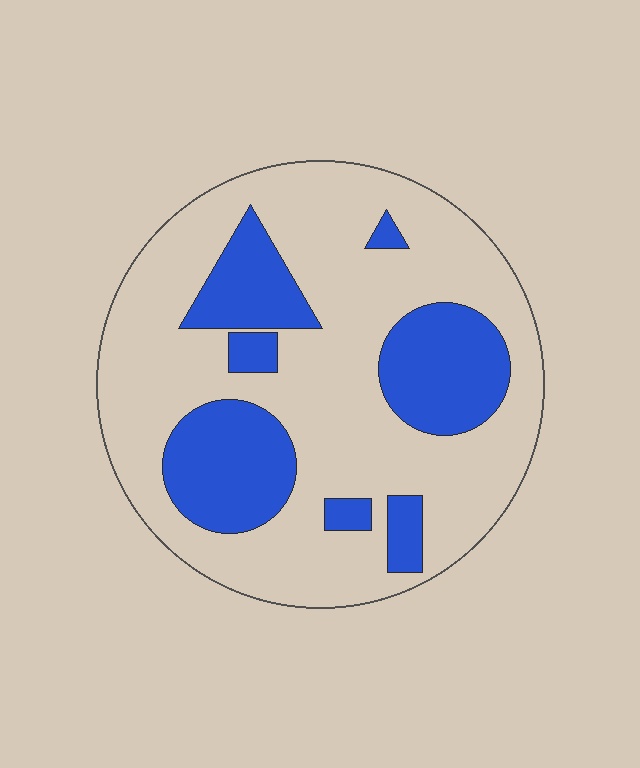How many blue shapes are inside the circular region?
7.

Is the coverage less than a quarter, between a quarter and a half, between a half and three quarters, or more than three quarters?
Between a quarter and a half.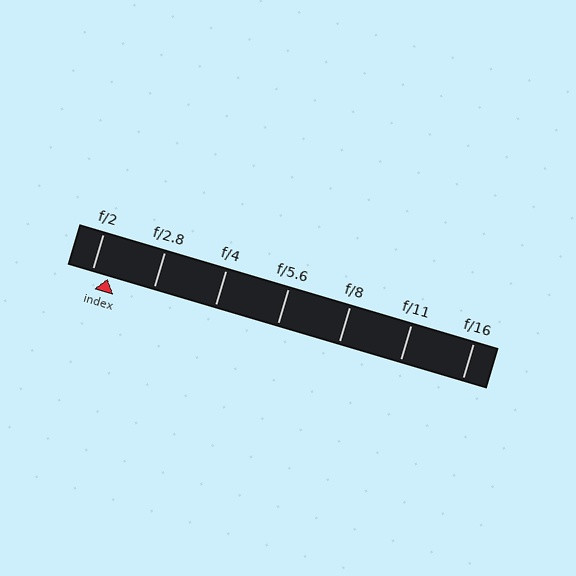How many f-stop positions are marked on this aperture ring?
There are 7 f-stop positions marked.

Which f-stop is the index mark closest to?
The index mark is closest to f/2.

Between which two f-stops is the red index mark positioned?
The index mark is between f/2 and f/2.8.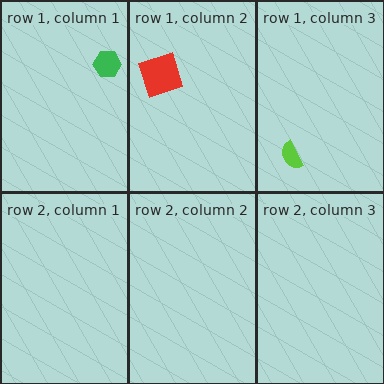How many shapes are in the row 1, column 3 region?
1.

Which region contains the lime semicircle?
The row 1, column 3 region.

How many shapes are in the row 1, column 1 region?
1.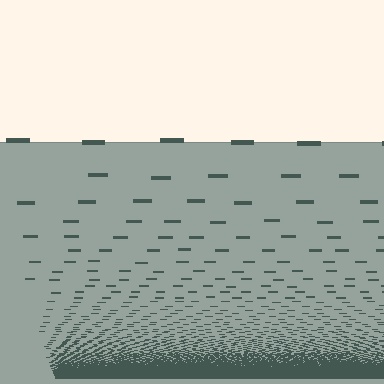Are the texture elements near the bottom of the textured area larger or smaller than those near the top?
Smaller. The gradient is inverted — elements near the bottom are smaller and denser.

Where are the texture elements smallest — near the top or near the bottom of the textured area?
Near the bottom.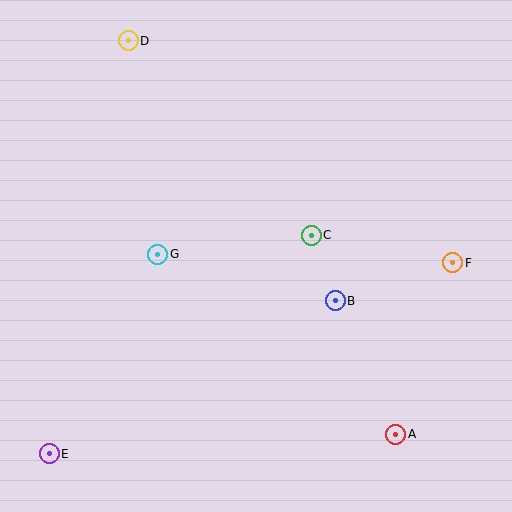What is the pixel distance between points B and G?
The distance between B and G is 184 pixels.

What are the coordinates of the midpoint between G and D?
The midpoint between G and D is at (143, 148).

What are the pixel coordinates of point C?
Point C is at (311, 235).